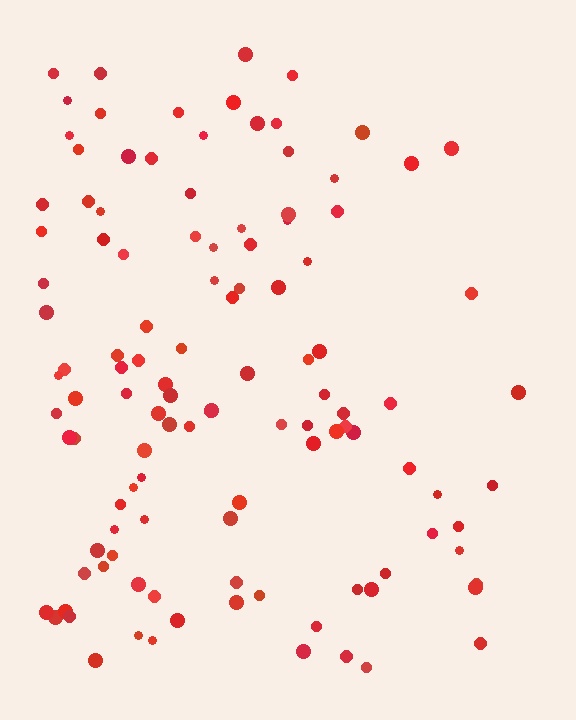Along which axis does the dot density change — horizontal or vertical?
Horizontal.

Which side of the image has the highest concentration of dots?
The left.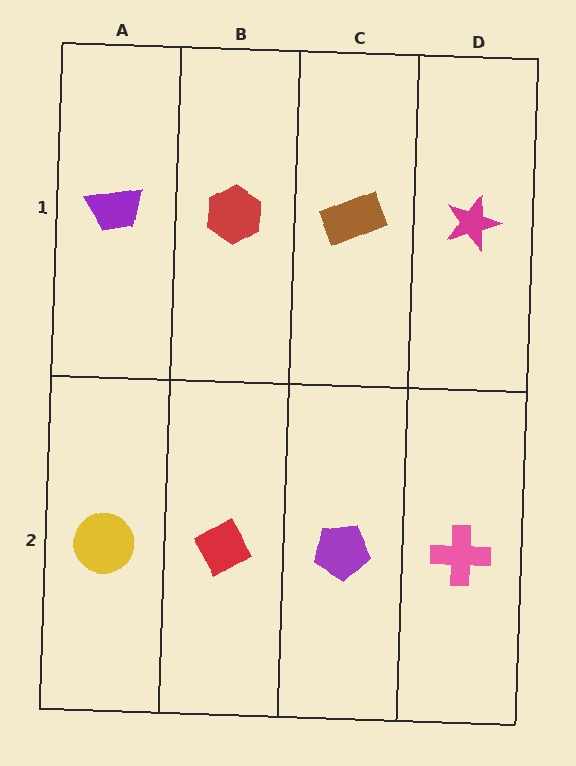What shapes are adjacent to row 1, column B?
A red diamond (row 2, column B), a purple trapezoid (row 1, column A), a brown rectangle (row 1, column C).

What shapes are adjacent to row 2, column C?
A brown rectangle (row 1, column C), a red diamond (row 2, column B), a pink cross (row 2, column D).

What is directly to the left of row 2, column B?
A yellow circle.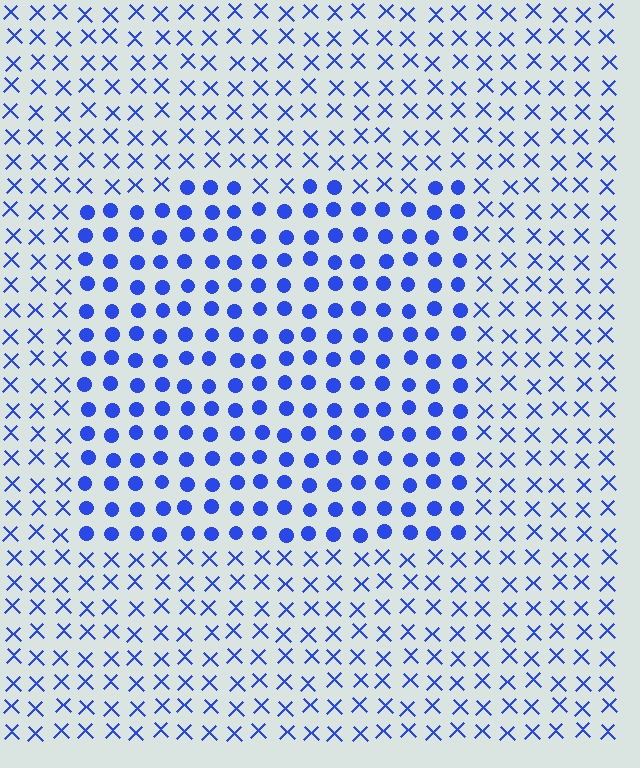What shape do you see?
I see a rectangle.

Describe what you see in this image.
The image is filled with small blue elements arranged in a uniform grid. A rectangle-shaped region contains circles, while the surrounding area contains X marks. The boundary is defined purely by the change in element shape.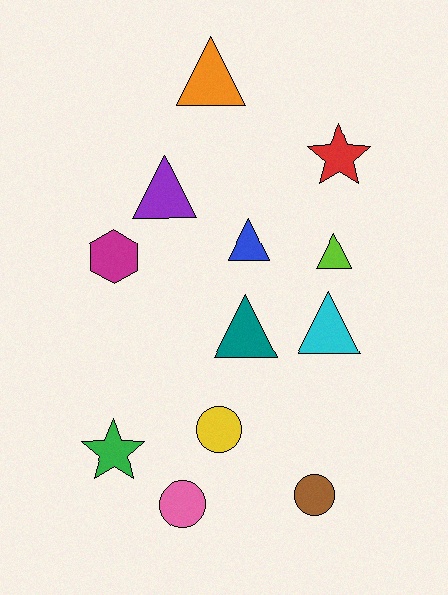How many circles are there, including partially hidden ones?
There are 3 circles.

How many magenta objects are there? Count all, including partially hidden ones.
There is 1 magenta object.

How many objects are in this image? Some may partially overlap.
There are 12 objects.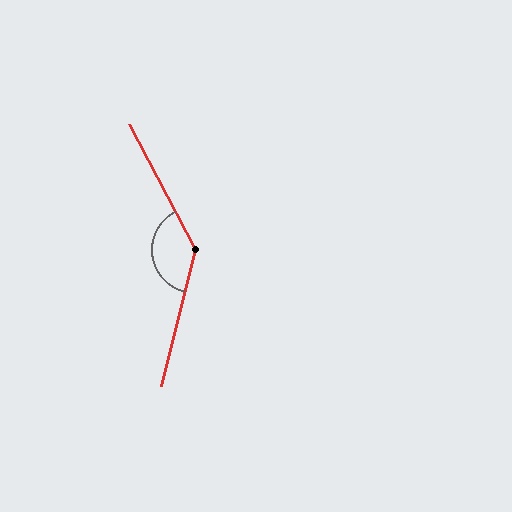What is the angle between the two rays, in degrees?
Approximately 138 degrees.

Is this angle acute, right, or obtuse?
It is obtuse.